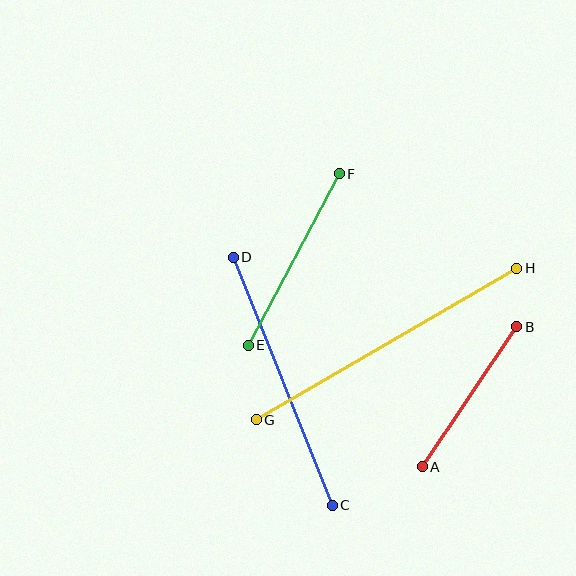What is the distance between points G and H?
The distance is approximately 301 pixels.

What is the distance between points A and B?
The distance is approximately 169 pixels.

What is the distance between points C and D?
The distance is approximately 267 pixels.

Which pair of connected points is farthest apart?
Points G and H are farthest apart.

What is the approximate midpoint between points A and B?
The midpoint is at approximately (470, 397) pixels.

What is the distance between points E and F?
The distance is approximately 194 pixels.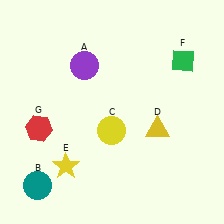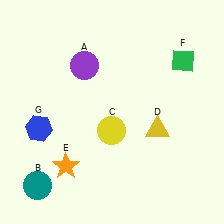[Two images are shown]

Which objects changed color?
E changed from yellow to orange. G changed from red to blue.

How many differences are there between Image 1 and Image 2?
There are 2 differences between the two images.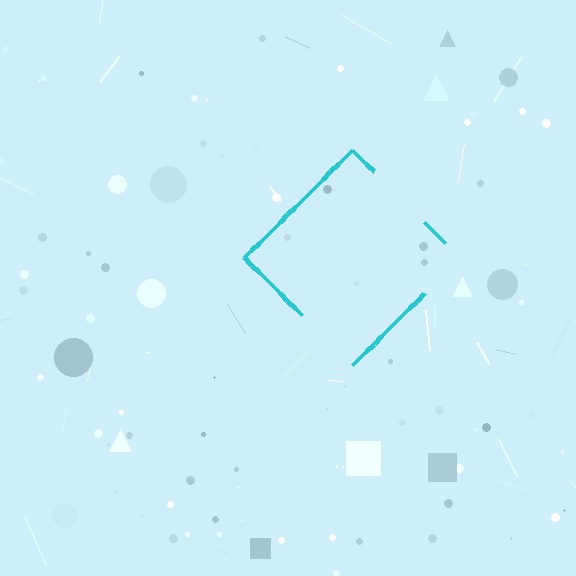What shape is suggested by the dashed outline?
The dashed outline suggests a diamond.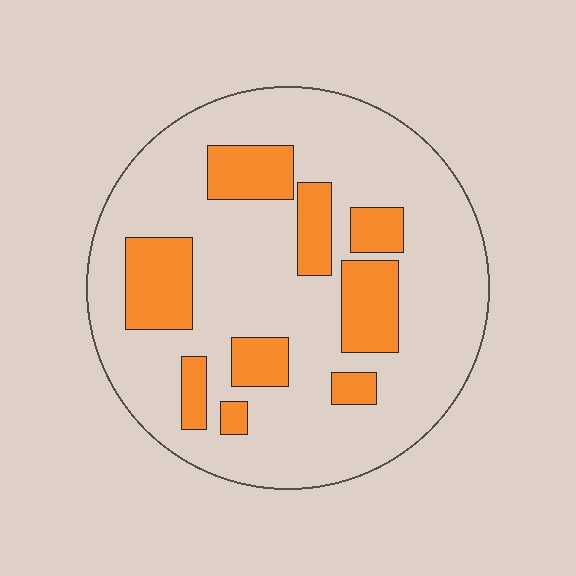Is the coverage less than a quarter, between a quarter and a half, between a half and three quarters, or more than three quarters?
Less than a quarter.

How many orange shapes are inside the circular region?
9.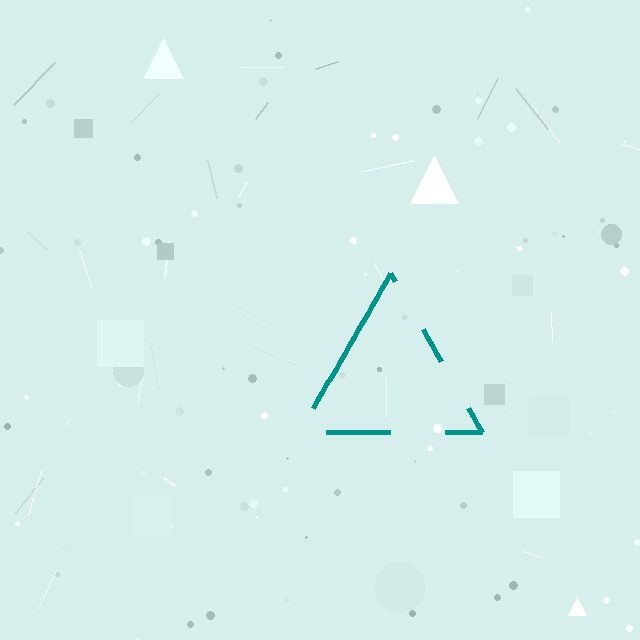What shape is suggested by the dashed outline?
The dashed outline suggests a triangle.